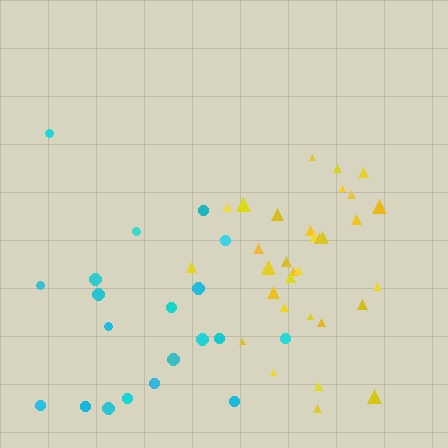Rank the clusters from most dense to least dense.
yellow, cyan.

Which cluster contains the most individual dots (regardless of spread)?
Yellow (32).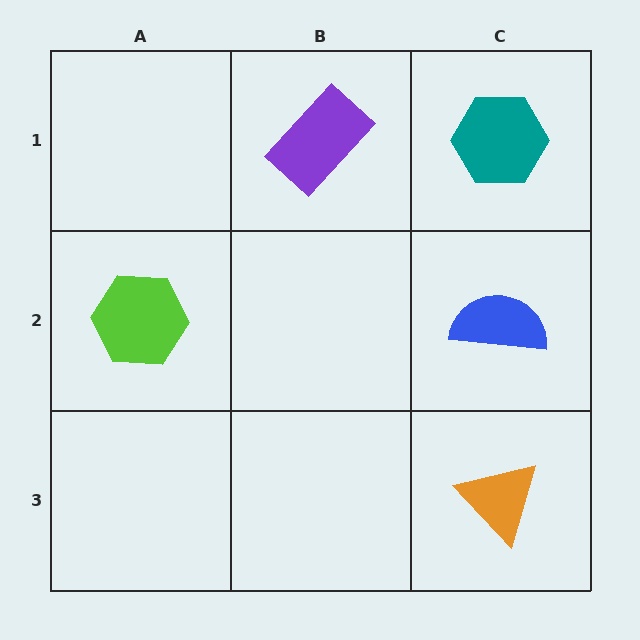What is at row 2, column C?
A blue semicircle.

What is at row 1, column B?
A purple rectangle.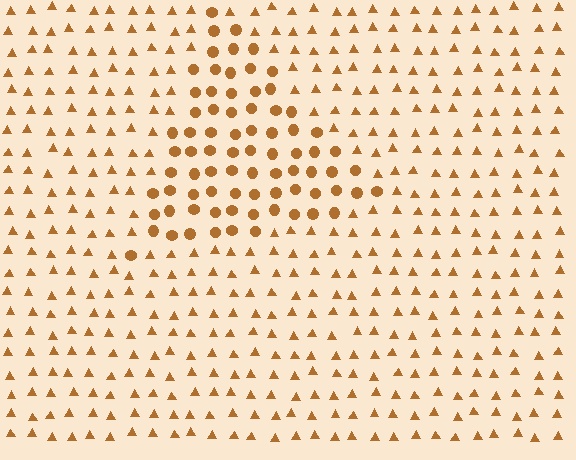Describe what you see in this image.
The image is filled with small brown elements arranged in a uniform grid. A triangle-shaped region contains circles, while the surrounding area contains triangles. The boundary is defined purely by the change in element shape.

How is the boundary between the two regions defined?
The boundary is defined by a change in element shape: circles inside vs. triangles outside. All elements share the same color and spacing.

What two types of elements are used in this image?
The image uses circles inside the triangle region and triangles outside it.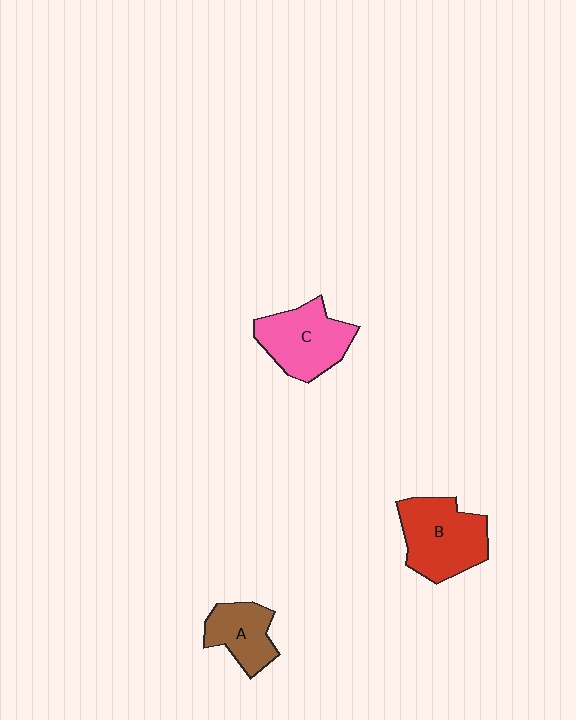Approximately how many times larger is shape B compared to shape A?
Approximately 1.6 times.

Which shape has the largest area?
Shape B (red).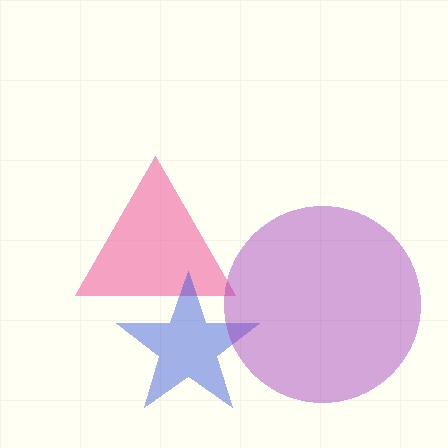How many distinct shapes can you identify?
There are 3 distinct shapes: a pink triangle, a blue star, a purple circle.